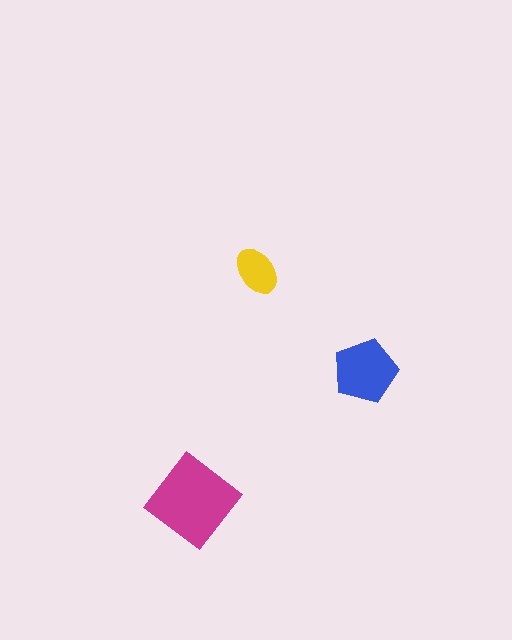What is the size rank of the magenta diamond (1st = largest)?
1st.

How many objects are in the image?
There are 3 objects in the image.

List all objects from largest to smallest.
The magenta diamond, the blue pentagon, the yellow ellipse.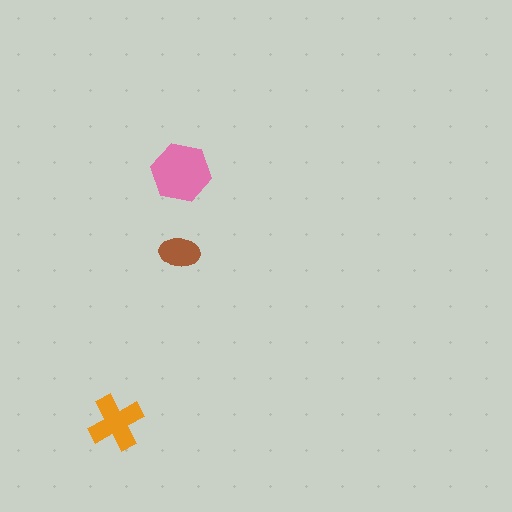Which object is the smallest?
The brown ellipse.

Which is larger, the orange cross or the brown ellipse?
The orange cross.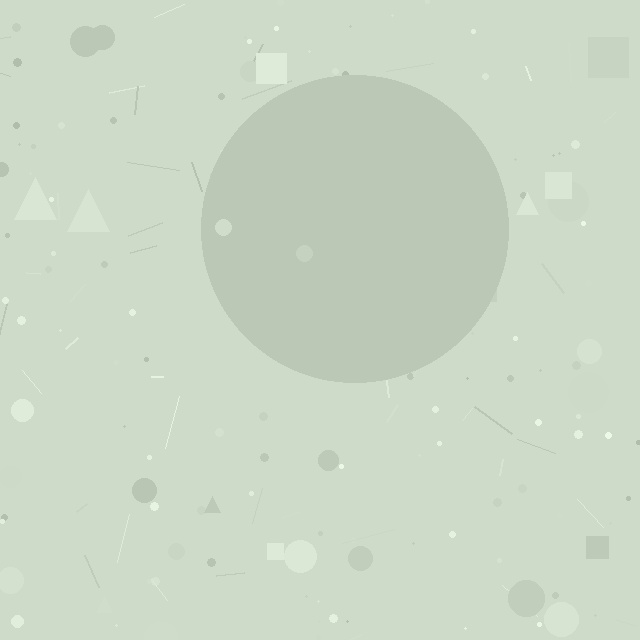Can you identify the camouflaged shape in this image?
The camouflaged shape is a circle.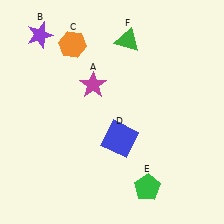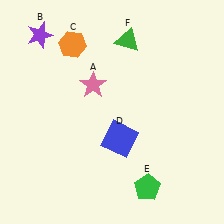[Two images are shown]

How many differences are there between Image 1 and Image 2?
There is 1 difference between the two images.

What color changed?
The star (A) changed from magenta in Image 1 to pink in Image 2.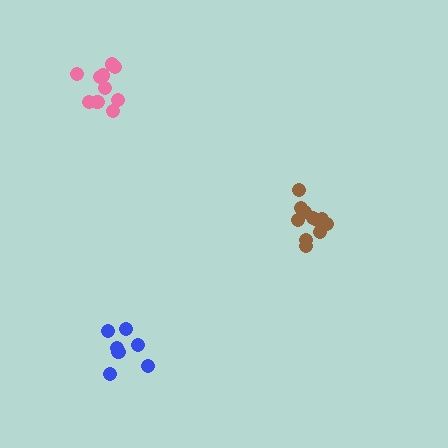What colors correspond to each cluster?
The clusters are colored: brown, pink, blue.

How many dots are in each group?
Group 1: 12 dots, Group 2: 10 dots, Group 3: 7 dots (29 total).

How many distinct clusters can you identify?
There are 3 distinct clusters.